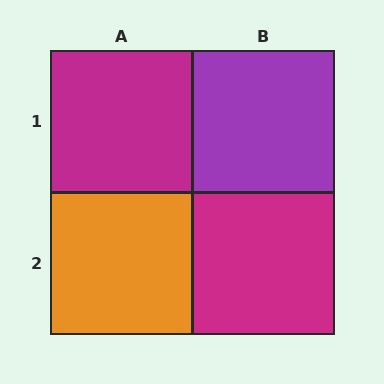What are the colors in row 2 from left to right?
Orange, magenta.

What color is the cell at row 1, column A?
Magenta.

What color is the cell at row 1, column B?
Purple.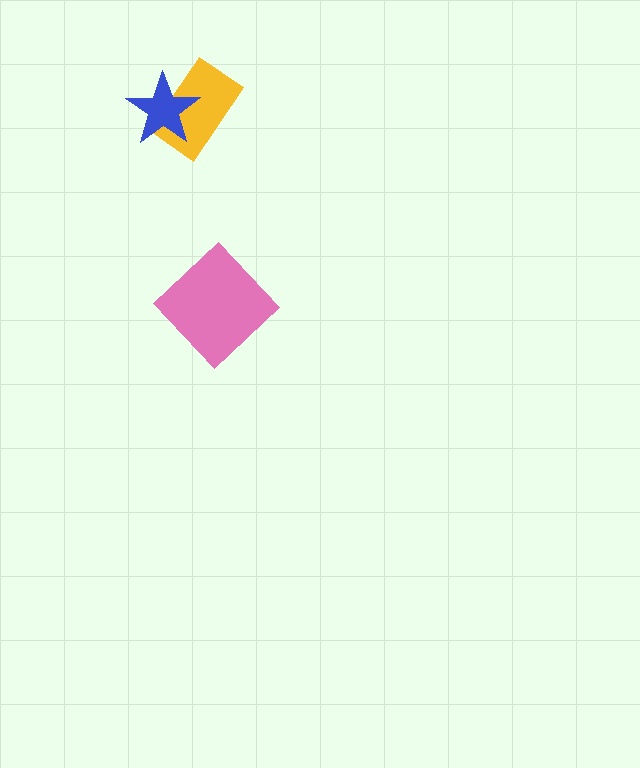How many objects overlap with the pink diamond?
0 objects overlap with the pink diamond.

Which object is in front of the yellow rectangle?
The blue star is in front of the yellow rectangle.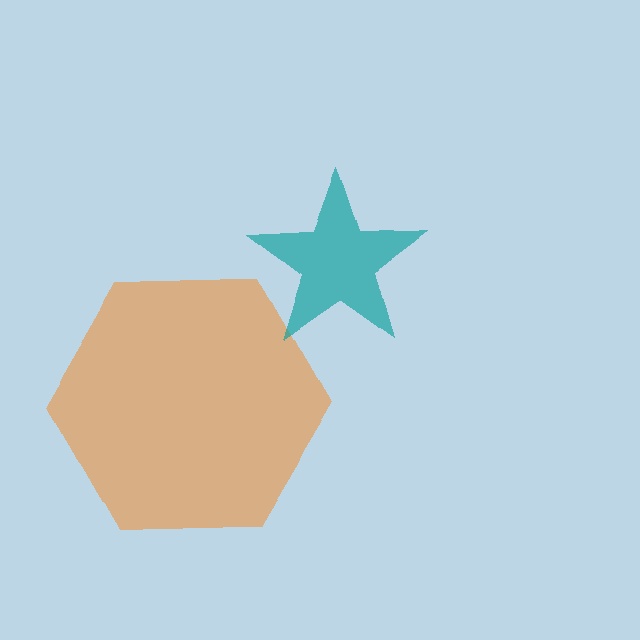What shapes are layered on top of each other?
The layered shapes are: an orange hexagon, a teal star.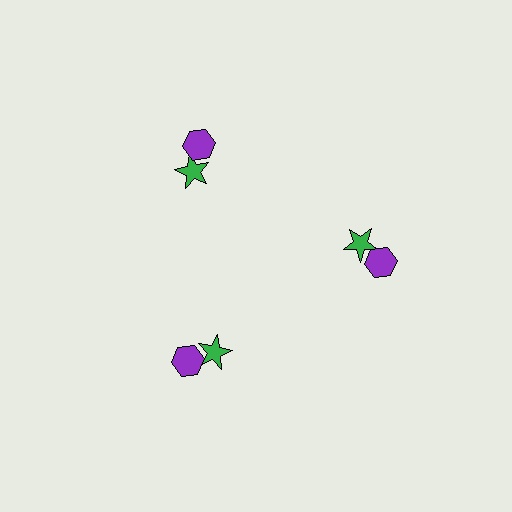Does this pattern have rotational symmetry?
Yes, this pattern has 3-fold rotational symmetry. It looks the same after rotating 120 degrees around the center.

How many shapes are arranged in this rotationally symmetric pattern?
There are 6 shapes, arranged in 3 groups of 2.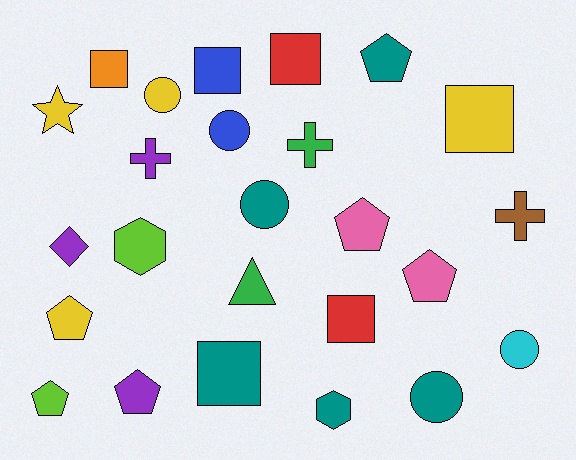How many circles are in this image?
There are 5 circles.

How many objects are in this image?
There are 25 objects.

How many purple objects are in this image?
There are 3 purple objects.